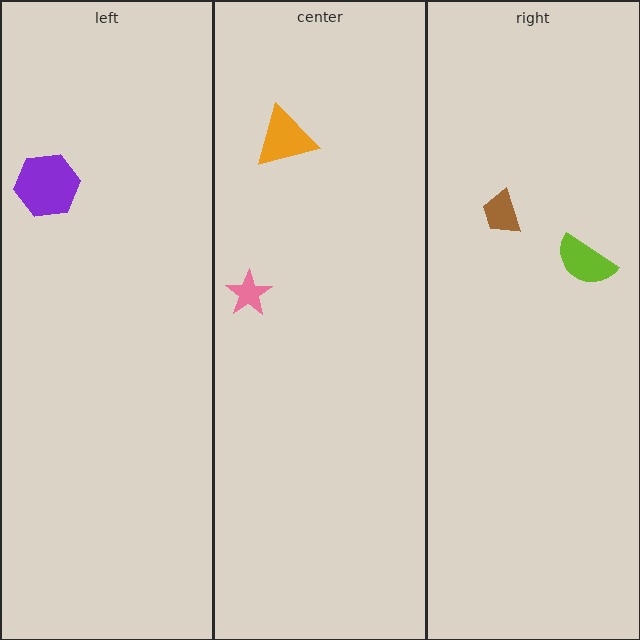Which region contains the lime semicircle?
The right region.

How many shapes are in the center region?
2.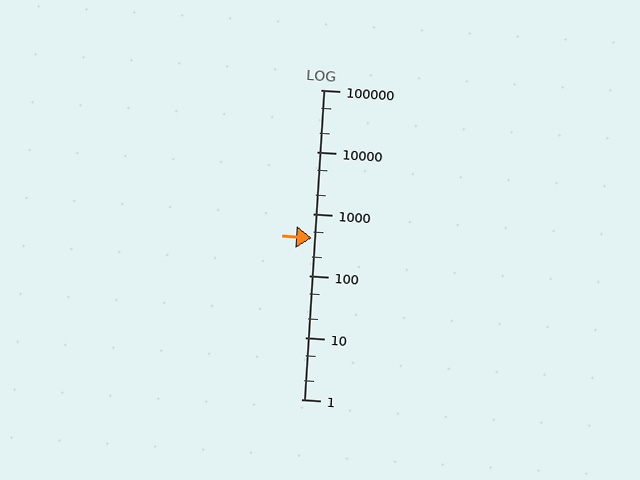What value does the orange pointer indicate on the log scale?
The pointer indicates approximately 400.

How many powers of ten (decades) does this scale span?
The scale spans 5 decades, from 1 to 100000.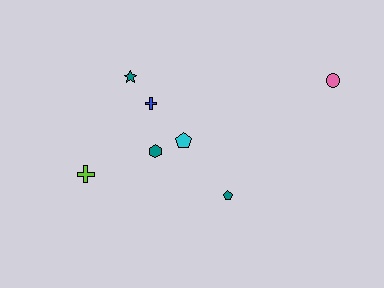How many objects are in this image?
There are 7 objects.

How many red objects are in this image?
There are no red objects.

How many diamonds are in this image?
There are no diamonds.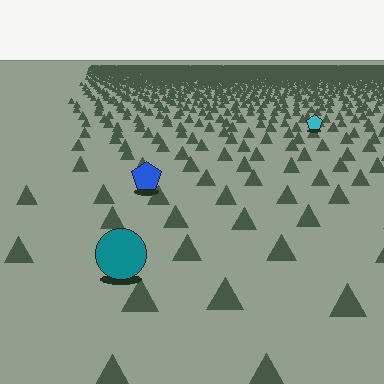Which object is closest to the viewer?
The teal circle is closest. The texture marks near it are larger and more spread out.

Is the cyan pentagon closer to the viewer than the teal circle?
No. The teal circle is closer — you can tell from the texture gradient: the ground texture is coarser near it.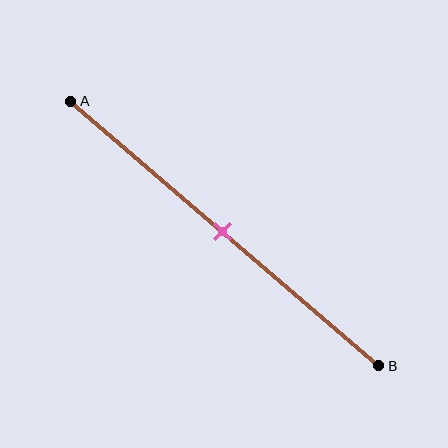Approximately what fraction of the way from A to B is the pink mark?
The pink mark is approximately 50% of the way from A to B.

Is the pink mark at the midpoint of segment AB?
Yes, the mark is approximately at the midpoint.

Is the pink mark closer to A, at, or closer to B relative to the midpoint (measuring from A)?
The pink mark is approximately at the midpoint of segment AB.